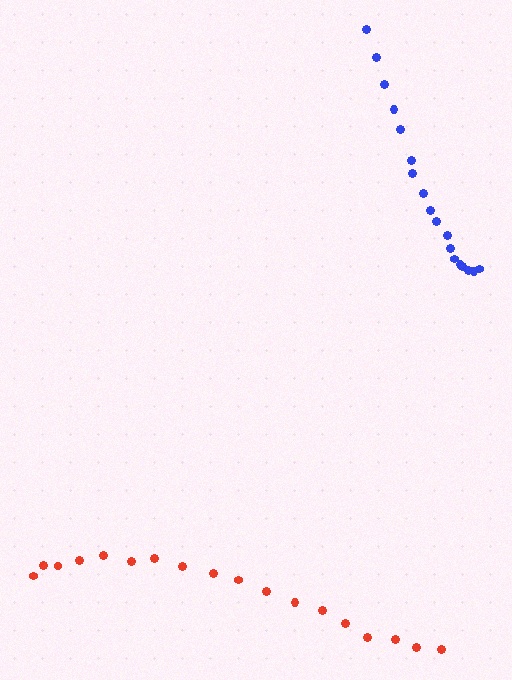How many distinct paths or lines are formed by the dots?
There are 2 distinct paths.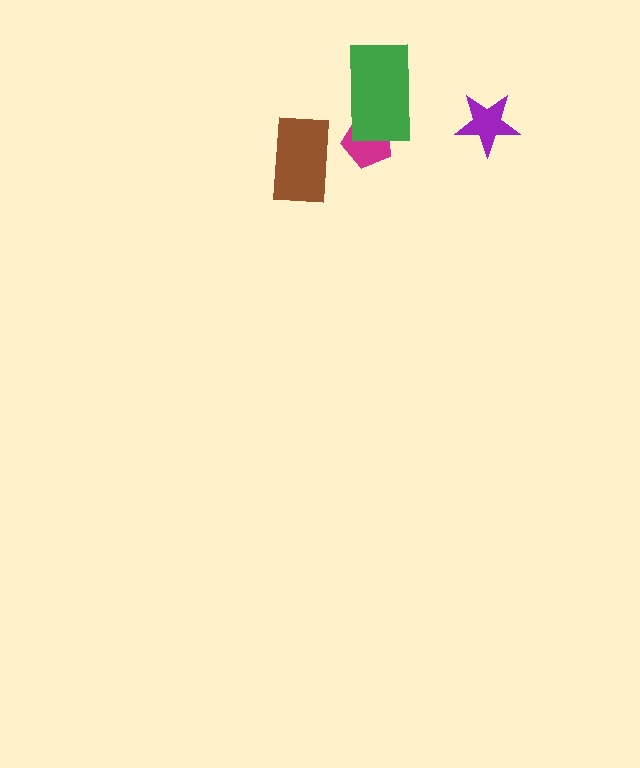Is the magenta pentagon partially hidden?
Yes, it is partially covered by another shape.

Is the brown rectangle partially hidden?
No, no other shape covers it.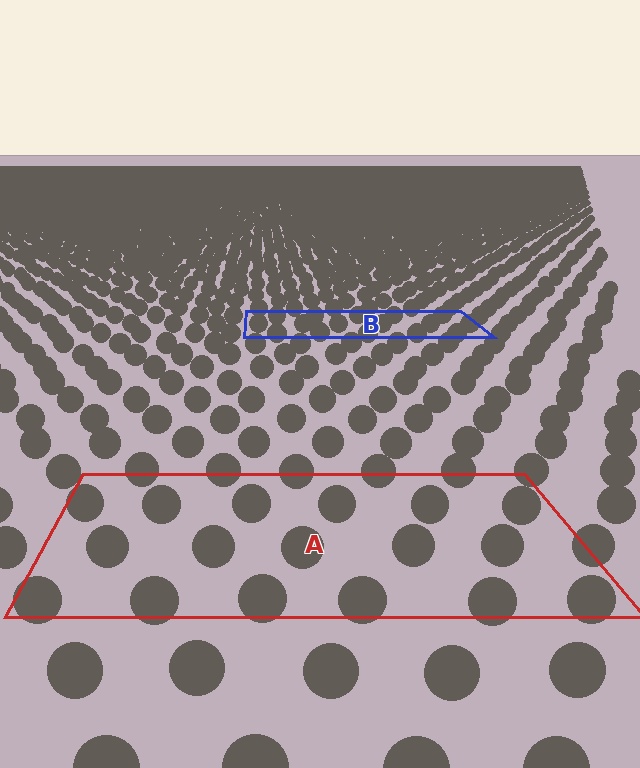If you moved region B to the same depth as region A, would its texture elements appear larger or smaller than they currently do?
They would appear larger. At a closer depth, the same texture elements are projected at a bigger on-screen size.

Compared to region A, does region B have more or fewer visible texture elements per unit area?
Region B has more texture elements per unit area — they are packed more densely because it is farther away.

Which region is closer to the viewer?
Region A is closer. The texture elements there are larger and more spread out.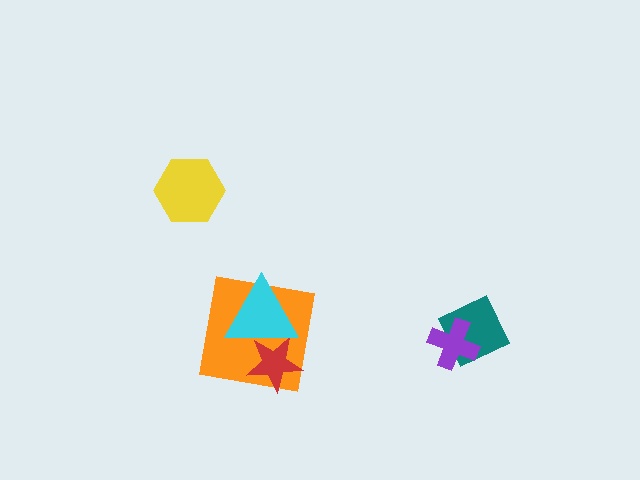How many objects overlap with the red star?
2 objects overlap with the red star.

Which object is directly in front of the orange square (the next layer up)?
The red star is directly in front of the orange square.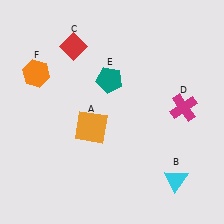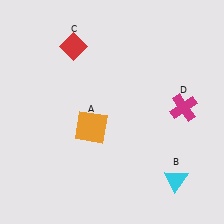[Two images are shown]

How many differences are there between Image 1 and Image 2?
There are 2 differences between the two images.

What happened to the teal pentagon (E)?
The teal pentagon (E) was removed in Image 2. It was in the top-left area of Image 1.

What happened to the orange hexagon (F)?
The orange hexagon (F) was removed in Image 2. It was in the top-left area of Image 1.